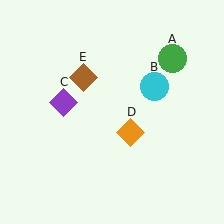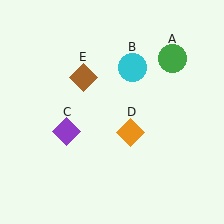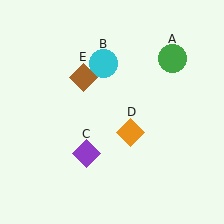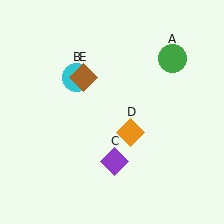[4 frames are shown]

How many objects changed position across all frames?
2 objects changed position: cyan circle (object B), purple diamond (object C).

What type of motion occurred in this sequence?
The cyan circle (object B), purple diamond (object C) rotated counterclockwise around the center of the scene.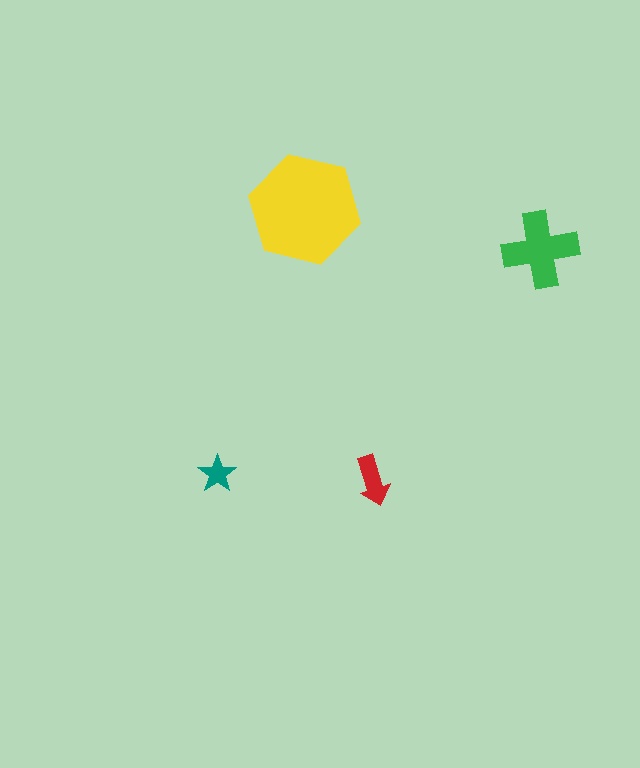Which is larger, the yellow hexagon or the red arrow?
The yellow hexagon.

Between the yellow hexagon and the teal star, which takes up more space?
The yellow hexagon.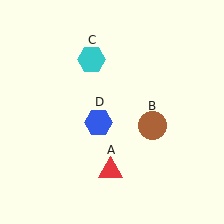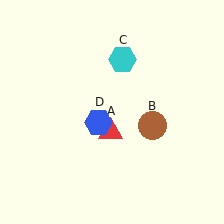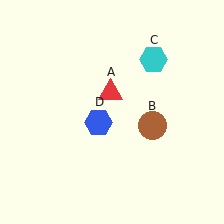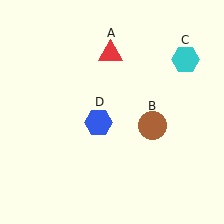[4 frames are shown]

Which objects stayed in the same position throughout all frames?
Brown circle (object B) and blue hexagon (object D) remained stationary.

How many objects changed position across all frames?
2 objects changed position: red triangle (object A), cyan hexagon (object C).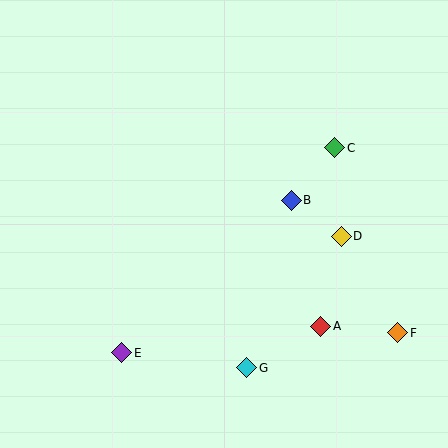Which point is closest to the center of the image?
Point B at (291, 200) is closest to the center.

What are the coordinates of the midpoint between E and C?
The midpoint between E and C is at (228, 250).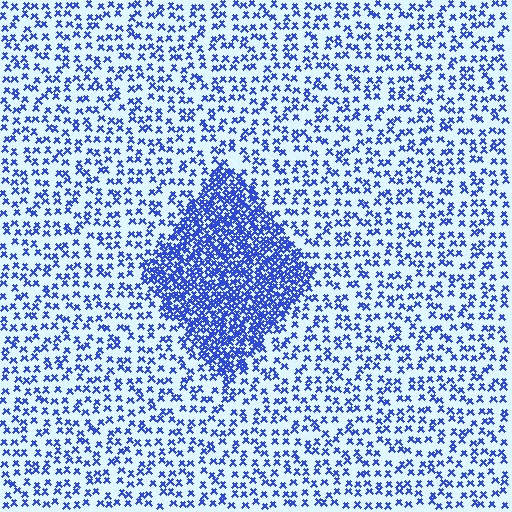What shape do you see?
I see a diamond.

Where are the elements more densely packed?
The elements are more densely packed inside the diamond boundary.